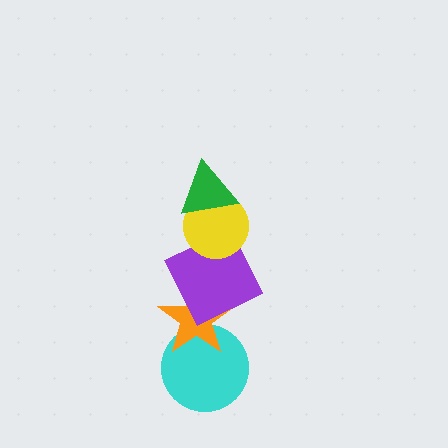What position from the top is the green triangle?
The green triangle is 1st from the top.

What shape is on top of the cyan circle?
The orange star is on top of the cyan circle.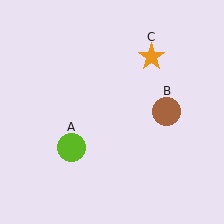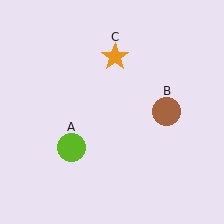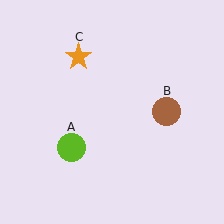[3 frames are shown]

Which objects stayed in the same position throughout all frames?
Lime circle (object A) and brown circle (object B) remained stationary.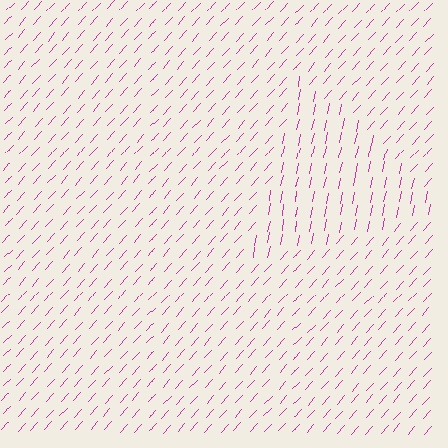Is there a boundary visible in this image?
Yes, there is a texture boundary formed by a change in line orientation.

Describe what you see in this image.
The image is filled with small magenta line segments. A triangle region in the image has lines oriented differently from the surrounding lines, creating a visible texture boundary.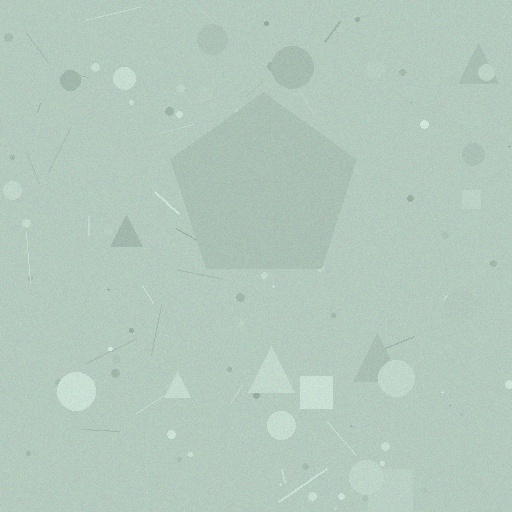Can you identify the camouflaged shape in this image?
The camouflaged shape is a pentagon.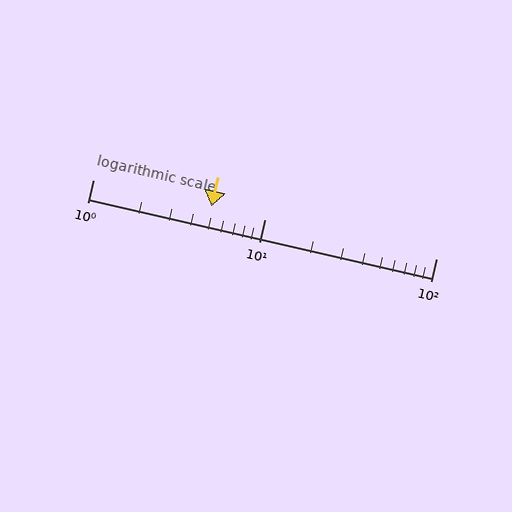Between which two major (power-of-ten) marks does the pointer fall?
The pointer is between 1 and 10.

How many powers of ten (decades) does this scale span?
The scale spans 2 decades, from 1 to 100.